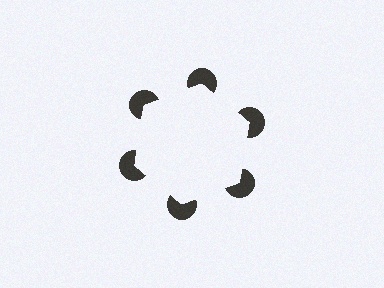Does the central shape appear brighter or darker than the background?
It typically appears slightly brighter than the background, even though no actual brightness change is drawn.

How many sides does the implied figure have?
6 sides.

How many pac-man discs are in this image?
There are 6 — one at each vertex of the illusory hexagon.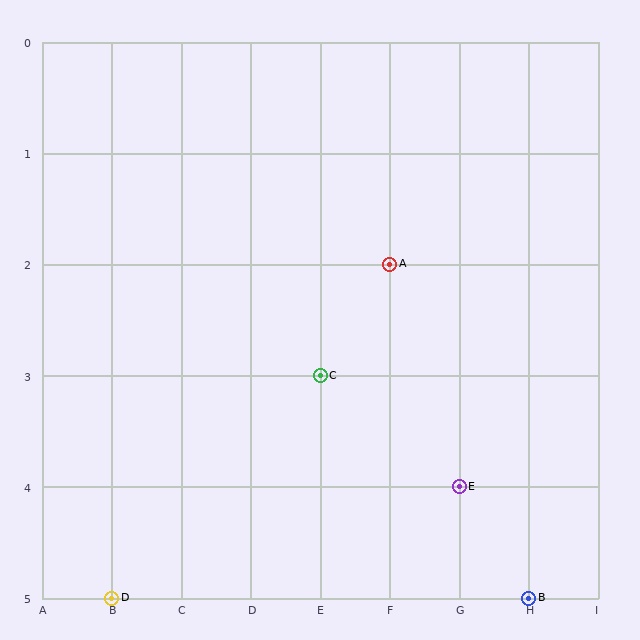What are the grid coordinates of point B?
Point B is at grid coordinates (H, 5).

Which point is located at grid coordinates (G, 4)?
Point E is at (G, 4).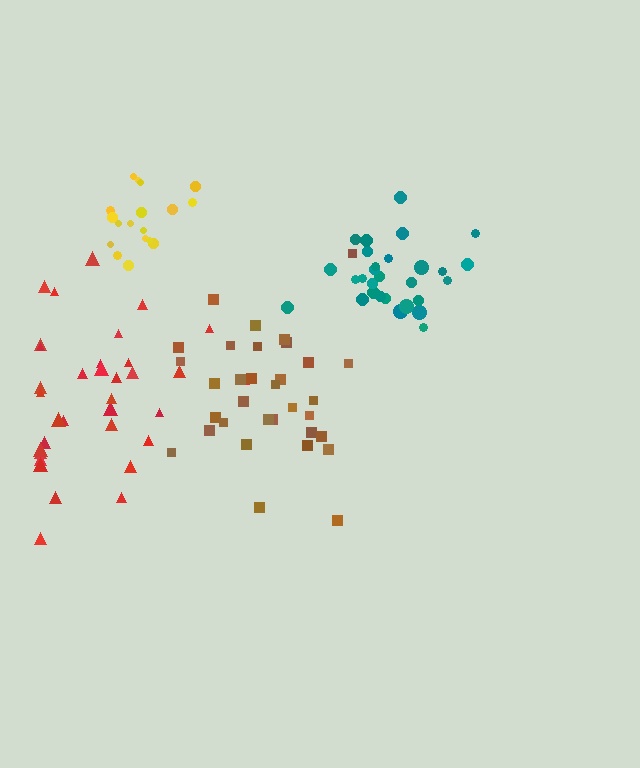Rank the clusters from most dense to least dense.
yellow, teal, brown, red.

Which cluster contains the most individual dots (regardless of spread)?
Red (34).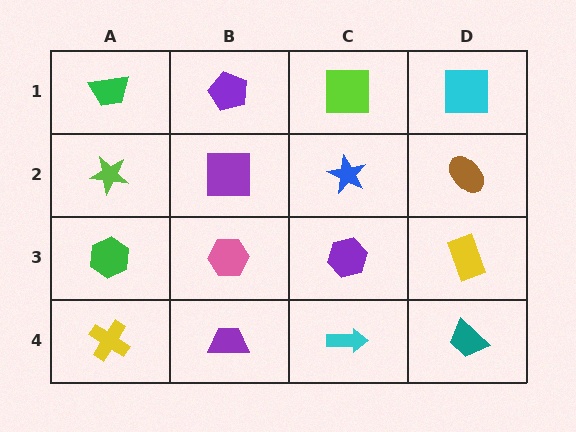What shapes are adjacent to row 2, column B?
A purple pentagon (row 1, column B), a pink hexagon (row 3, column B), a lime star (row 2, column A), a blue star (row 2, column C).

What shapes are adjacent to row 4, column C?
A purple hexagon (row 3, column C), a purple trapezoid (row 4, column B), a teal trapezoid (row 4, column D).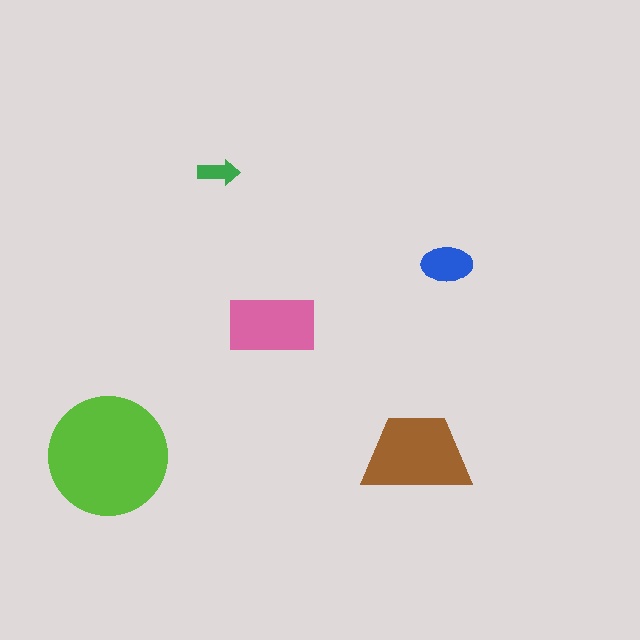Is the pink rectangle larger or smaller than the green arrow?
Larger.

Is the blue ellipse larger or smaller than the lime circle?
Smaller.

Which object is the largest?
The lime circle.